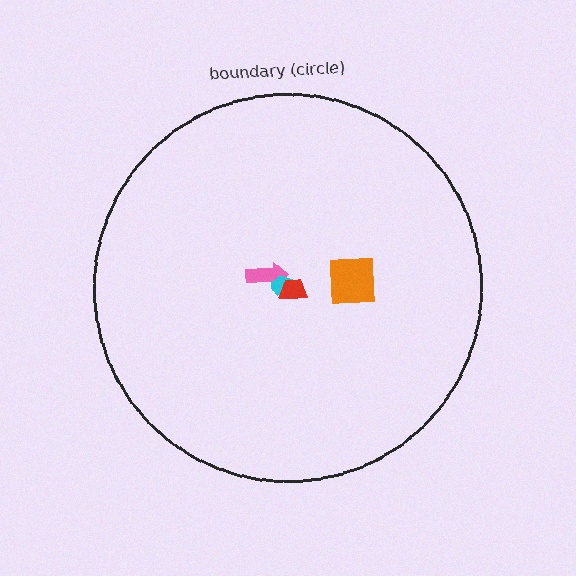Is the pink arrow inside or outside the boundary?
Inside.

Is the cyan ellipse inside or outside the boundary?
Inside.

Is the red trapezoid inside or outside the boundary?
Inside.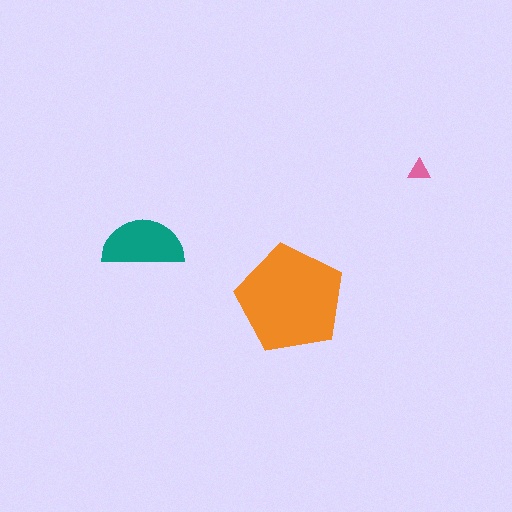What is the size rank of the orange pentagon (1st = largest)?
1st.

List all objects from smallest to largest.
The pink triangle, the teal semicircle, the orange pentagon.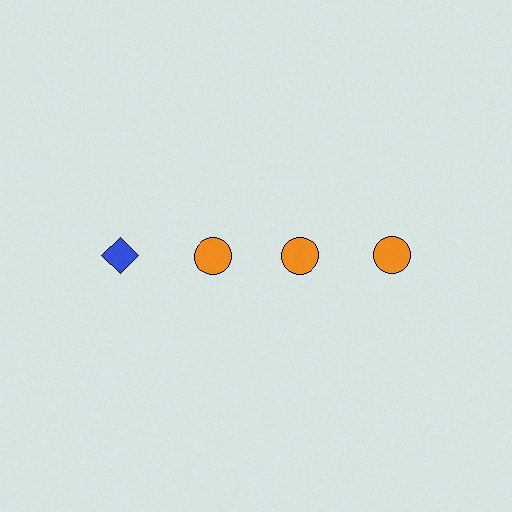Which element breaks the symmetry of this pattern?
The blue diamond in the top row, leftmost column breaks the symmetry. All other shapes are orange circles.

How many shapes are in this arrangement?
There are 4 shapes arranged in a grid pattern.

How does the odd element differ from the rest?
It differs in both color (blue instead of orange) and shape (diamond instead of circle).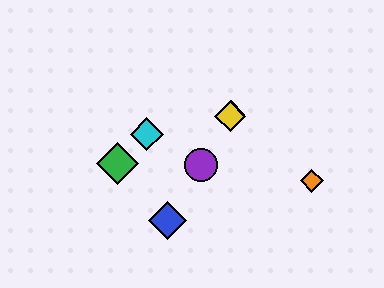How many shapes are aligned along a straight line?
4 shapes (the red diamond, the blue diamond, the yellow diamond, the purple circle) are aligned along a straight line.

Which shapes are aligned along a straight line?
The red diamond, the blue diamond, the yellow diamond, the purple circle are aligned along a straight line.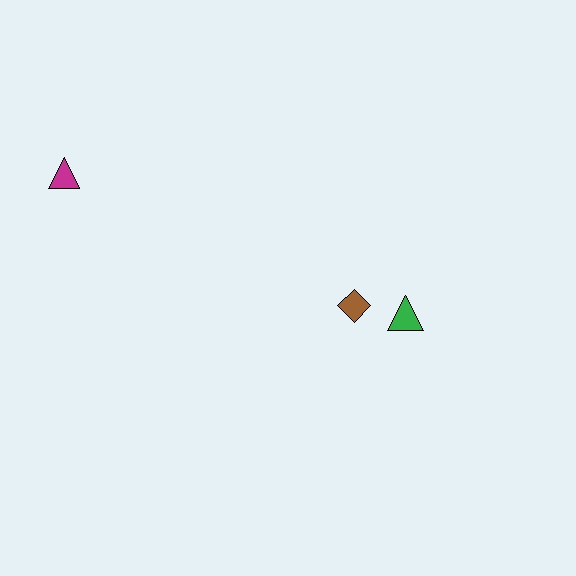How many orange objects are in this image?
There are no orange objects.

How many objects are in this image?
There are 3 objects.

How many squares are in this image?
There are no squares.